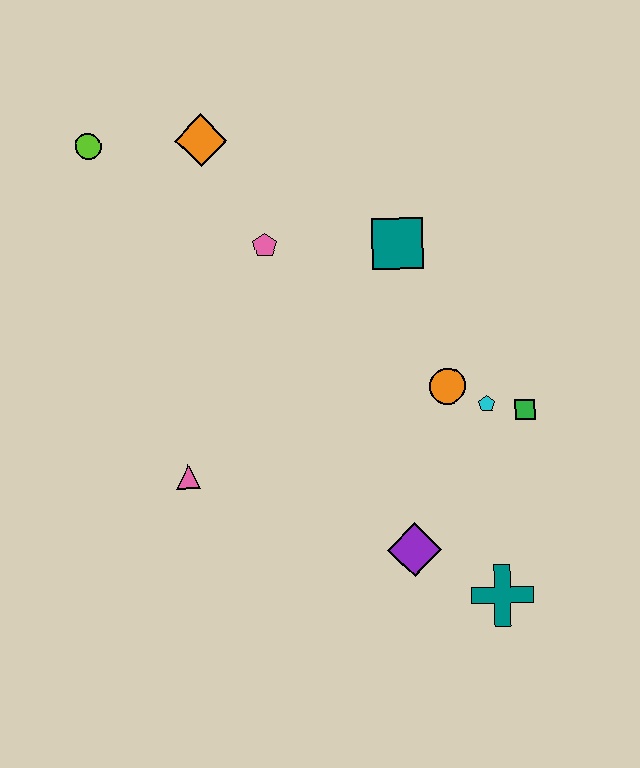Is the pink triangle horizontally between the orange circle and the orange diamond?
No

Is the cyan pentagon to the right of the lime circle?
Yes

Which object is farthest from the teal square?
The teal cross is farthest from the teal square.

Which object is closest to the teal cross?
The purple diamond is closest to the teal cross.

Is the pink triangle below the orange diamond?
Yes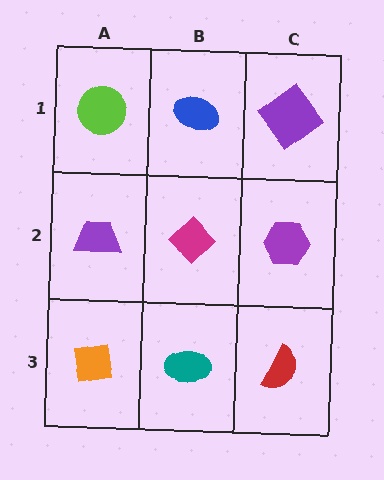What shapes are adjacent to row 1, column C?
A purple hexagon (row 2, column C), a blue ellipse (row 1, column B).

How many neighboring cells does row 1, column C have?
2.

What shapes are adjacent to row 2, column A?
A lime circle (row 1, column A), an orange square (row 3, column A), a magenta diamond (row 2, column B).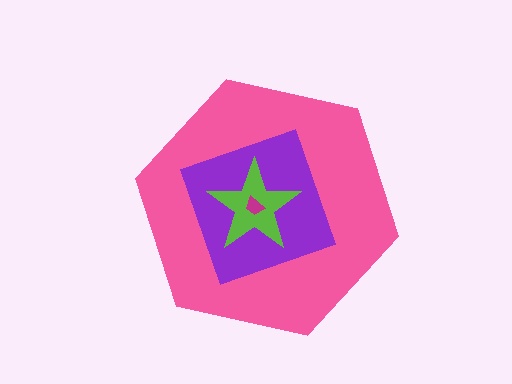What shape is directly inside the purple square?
The lime star.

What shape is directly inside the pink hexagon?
The purple square.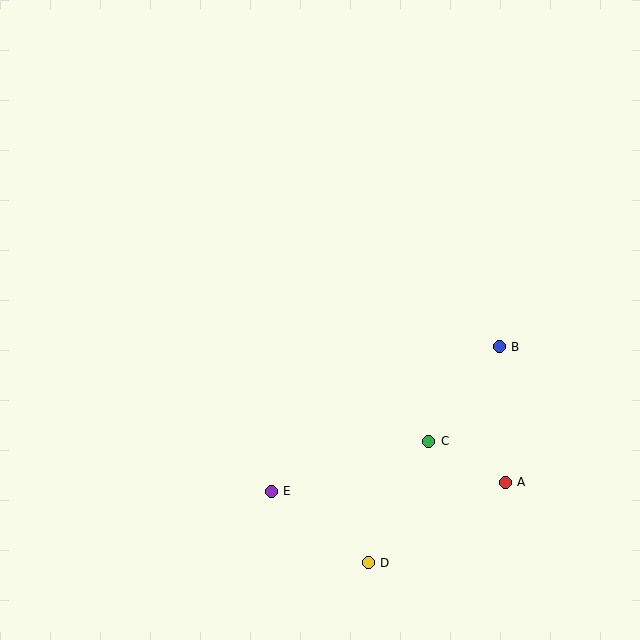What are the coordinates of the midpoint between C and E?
The midpoint between C and E is at (350, 466).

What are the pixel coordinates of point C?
Point C is at (429, 441).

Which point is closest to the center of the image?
Point C at (429, 441) is closest to the center.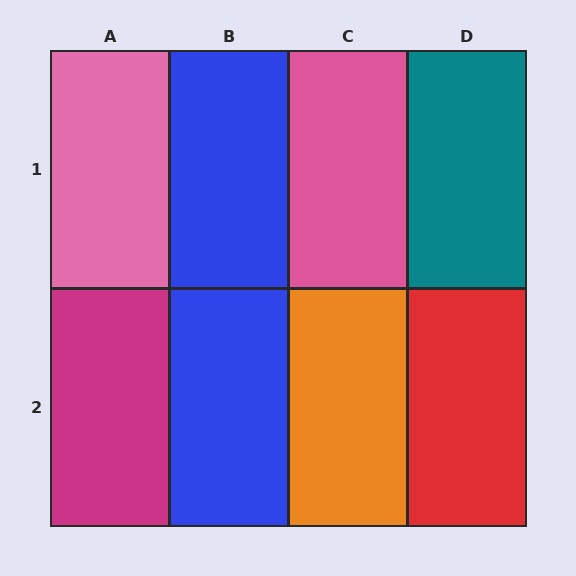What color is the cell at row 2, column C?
Orange.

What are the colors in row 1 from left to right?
Pink, blue, pink, teal.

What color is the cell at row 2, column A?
Magenta.